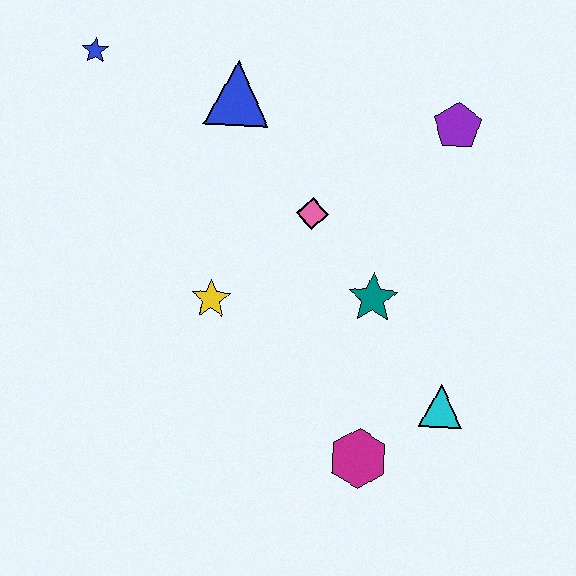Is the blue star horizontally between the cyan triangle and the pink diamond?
No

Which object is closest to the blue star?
The blue triangle is closest to the blue star.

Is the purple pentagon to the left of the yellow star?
No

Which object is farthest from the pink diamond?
The blue star is farthest from the pink diamond.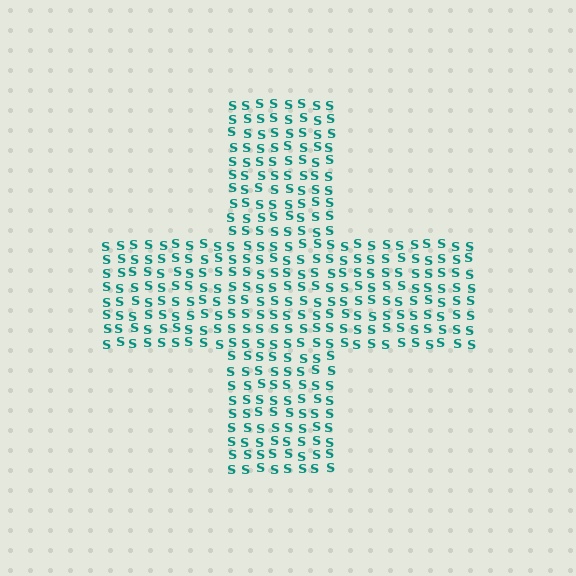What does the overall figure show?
The overall figure shows a cross.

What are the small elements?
The small elements are letter S's.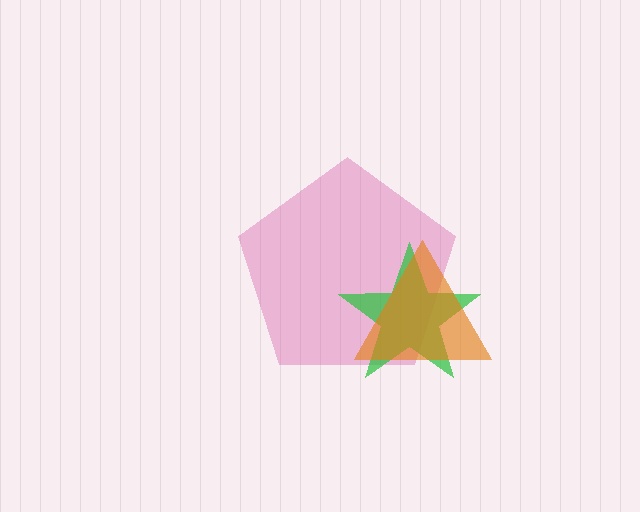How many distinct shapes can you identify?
There are 3 distinct shapes: a pink pentagon, a green star, an orange triangle.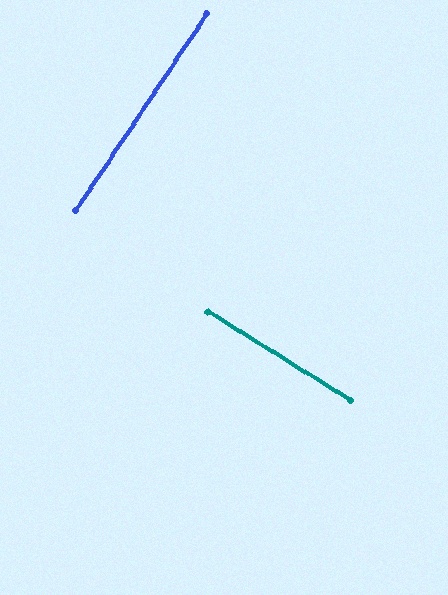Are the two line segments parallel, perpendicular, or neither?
Perpendicular — they meet at approximately 88°.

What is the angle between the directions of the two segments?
Approximately 88 degrees.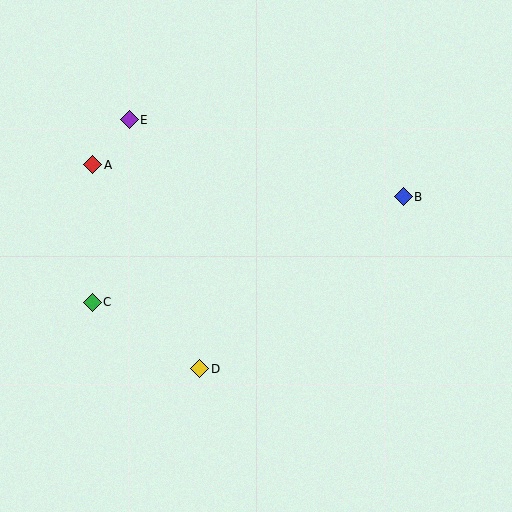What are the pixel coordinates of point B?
Point B is at (403, 197).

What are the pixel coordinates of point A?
Point A is at (93, 165).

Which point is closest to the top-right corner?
Point B is closest to the top-right corner.